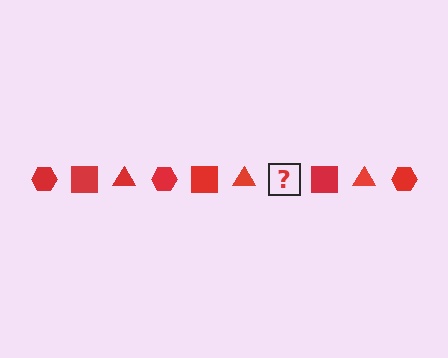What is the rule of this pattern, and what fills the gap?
The rule is that the pattern cycles through hexagon, square, triangle shapes in red. The gap should be filled with a red hexagon.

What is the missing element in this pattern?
The missing element is a red hexagon.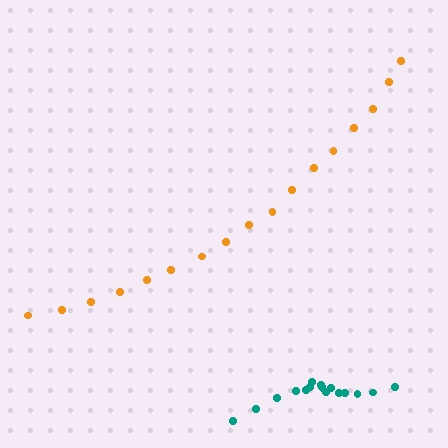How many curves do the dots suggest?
There are 2 distinct paths.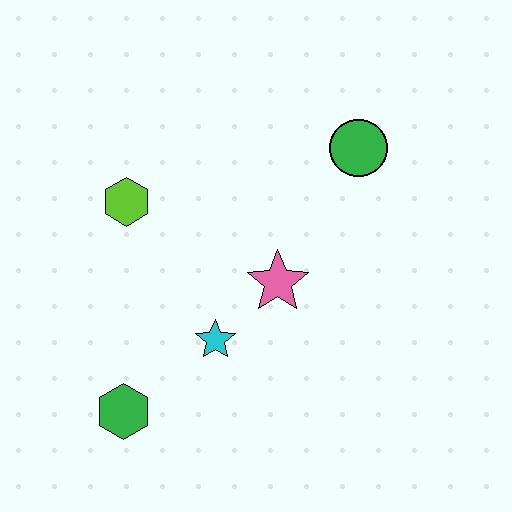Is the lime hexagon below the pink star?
No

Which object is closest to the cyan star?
The pink star is closest to the cyan star.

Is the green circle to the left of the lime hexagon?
No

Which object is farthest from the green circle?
The green hexagon is farthest from the green circle.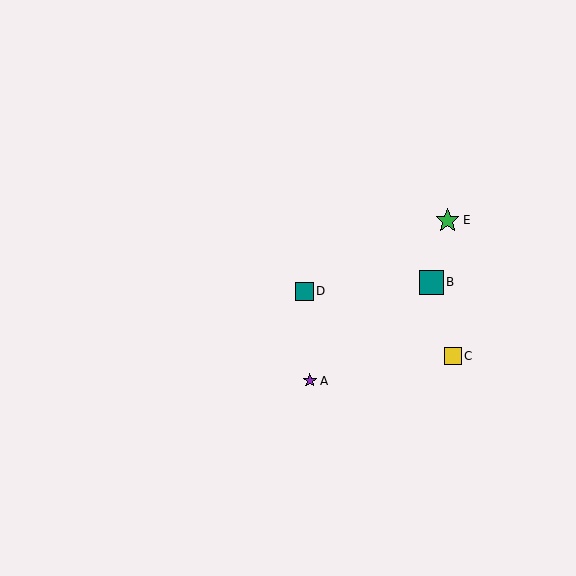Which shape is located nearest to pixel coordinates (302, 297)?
The teal square (labeled D) at (304, 291) is nearest to that location.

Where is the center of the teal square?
The center of the teal square is at (431, 282).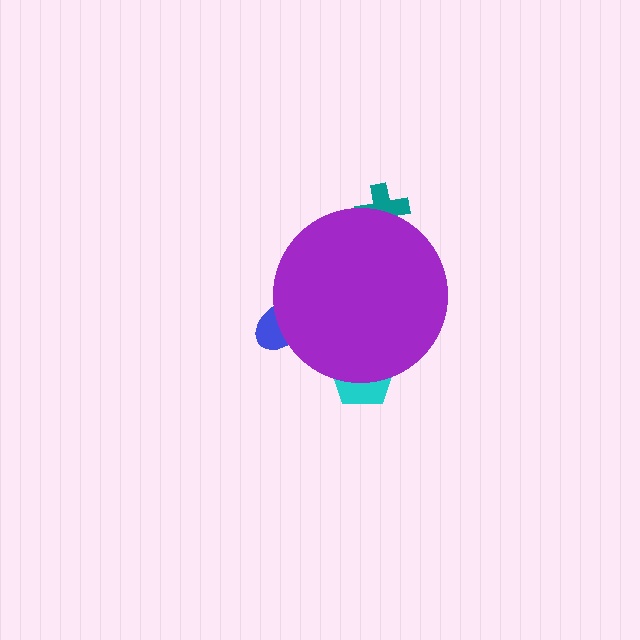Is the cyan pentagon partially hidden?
Yes, the cyan pentagon is partially hidden behind the purple circle.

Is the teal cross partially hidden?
Yes, the teal cross is partially hidden behind the purple circle.